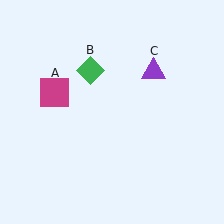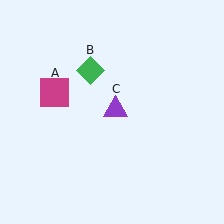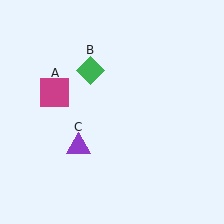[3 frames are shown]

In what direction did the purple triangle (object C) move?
The purple triangle (object C) moved down and to the left.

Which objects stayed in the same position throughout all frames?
Magenta square (object A) and green diamond (object B) remained stationary.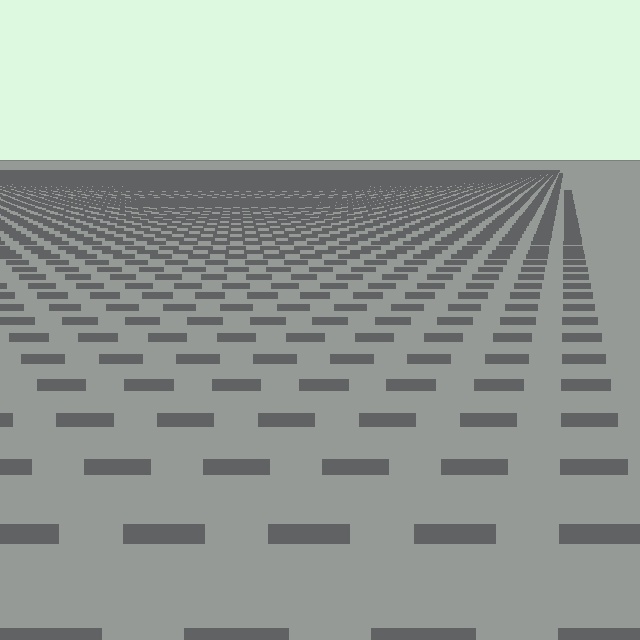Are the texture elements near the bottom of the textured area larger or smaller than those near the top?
Larger. Near the bottom, elements are closer to the viewer and appear at a bigger on-screen size.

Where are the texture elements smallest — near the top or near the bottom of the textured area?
Near the top.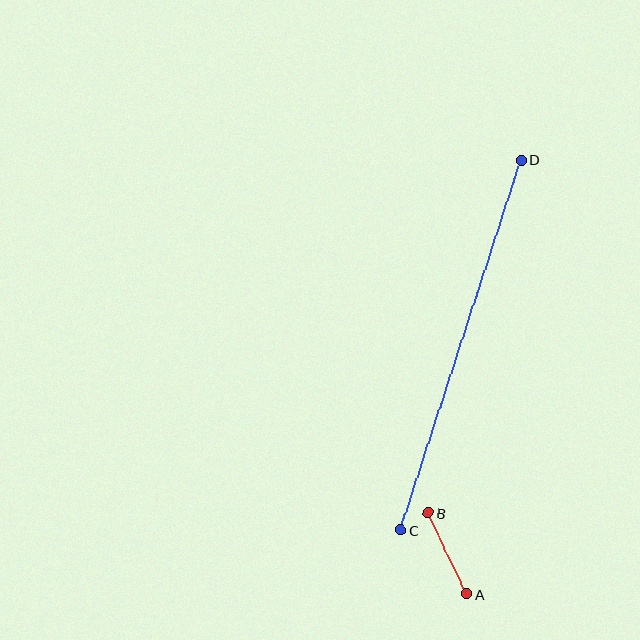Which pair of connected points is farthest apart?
Points C and D are farthest apart.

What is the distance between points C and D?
The distance is approximately 389 pixels.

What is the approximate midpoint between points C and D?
The midpoint is at approximately (461, 345) pixels.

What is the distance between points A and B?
The distance is approximately 90 pixels.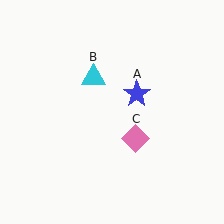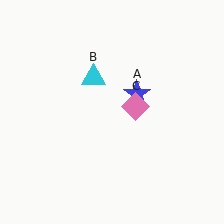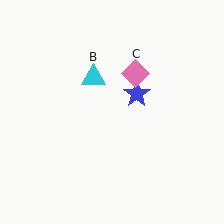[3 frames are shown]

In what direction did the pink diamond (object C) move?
The pink diamond (object C) moved up.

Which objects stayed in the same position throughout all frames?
Blue star (object A) and cyan triangle (object B) remained stationary.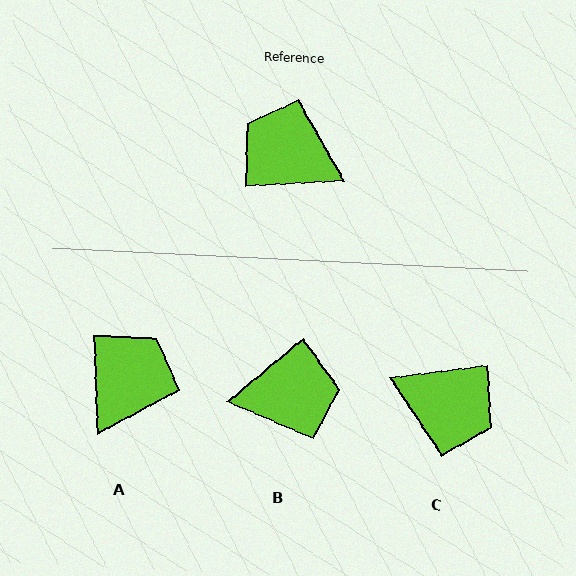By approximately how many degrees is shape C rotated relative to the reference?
Approximately 176 degrees clockwise.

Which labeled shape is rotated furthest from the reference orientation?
C, about 176 degrees away.